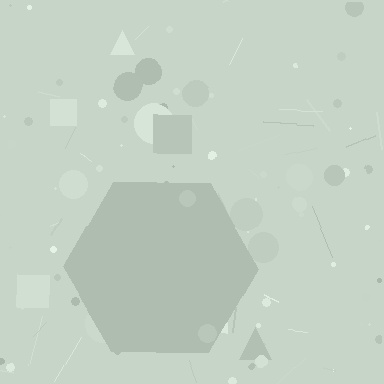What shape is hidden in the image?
A hexagon is hidden in the image.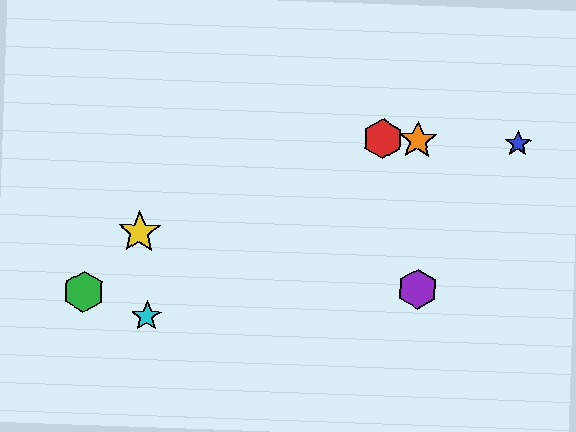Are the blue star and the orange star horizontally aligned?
Yes, both are at y≈144.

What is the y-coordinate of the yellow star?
The yellow star is at y≈232.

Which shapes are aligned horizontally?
The red hexagon, the blue star, the orange star are aligned horizontally.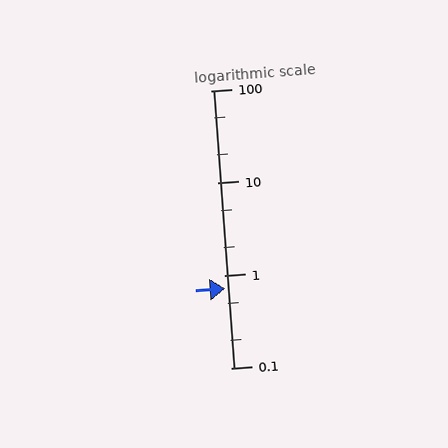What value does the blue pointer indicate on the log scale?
The pointer indicates approximately 0.72.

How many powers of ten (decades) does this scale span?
The scale spans 3 decades, from 0.1 to 100.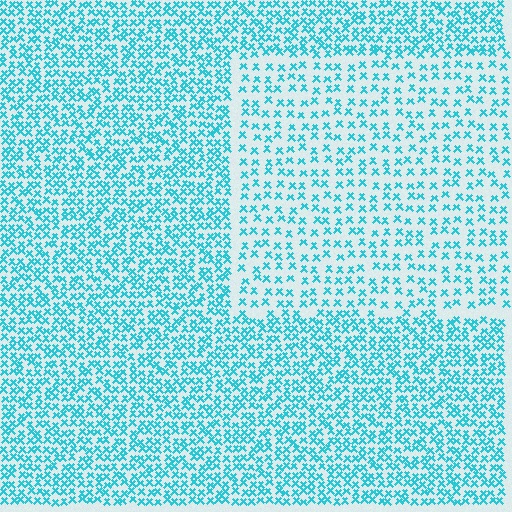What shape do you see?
I see a rectangle.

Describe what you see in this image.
The image contains small cyan elements arranged at two different densities. A rectangle-shaped region is visible where the elements are less densely packed than the surrounding area.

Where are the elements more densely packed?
The elements are more densely packed outside the rectangle boundary.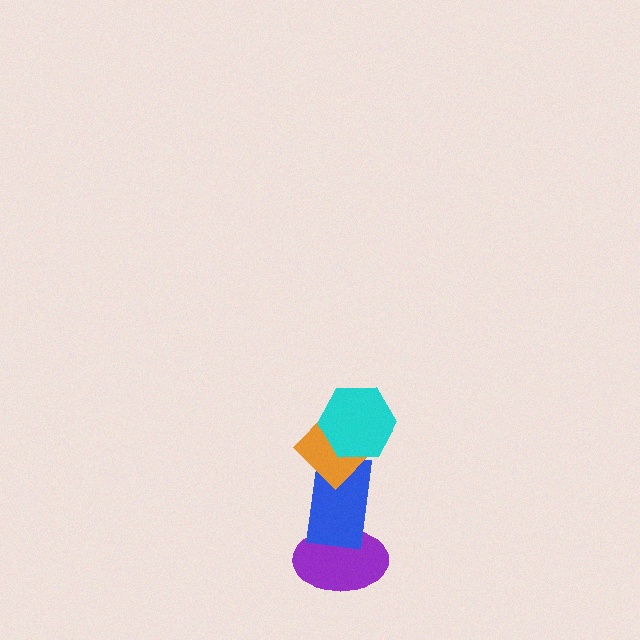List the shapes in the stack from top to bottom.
From top to bottom: the cyan hexagon, the orange diamond, the blue rectangle, the purple ellipse.